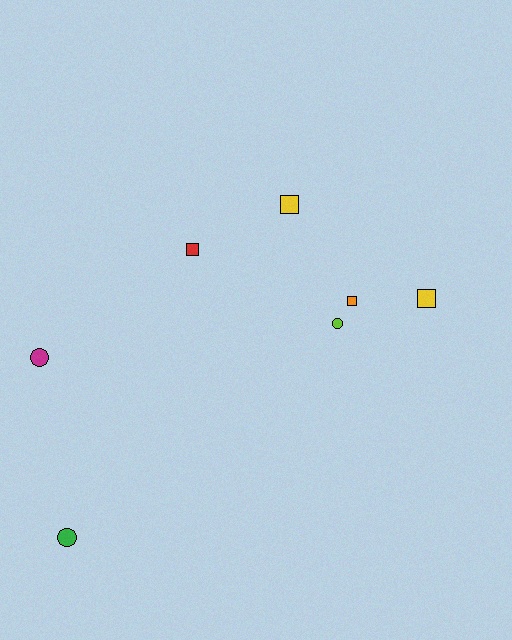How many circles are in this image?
There are 3 circles.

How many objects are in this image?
There are 7 objects.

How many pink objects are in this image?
There are no pink objects.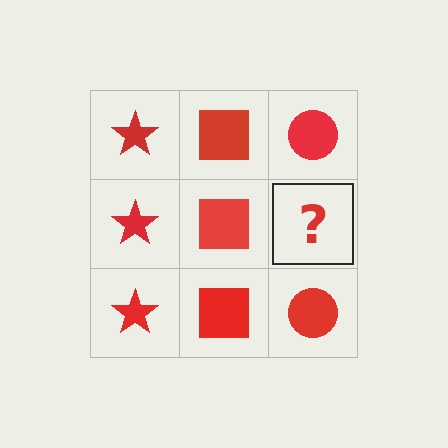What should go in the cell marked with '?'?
The missing cell should contain a red circle.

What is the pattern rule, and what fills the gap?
The rule is that each column has a consistent shape. The gap should be filled with a red circle.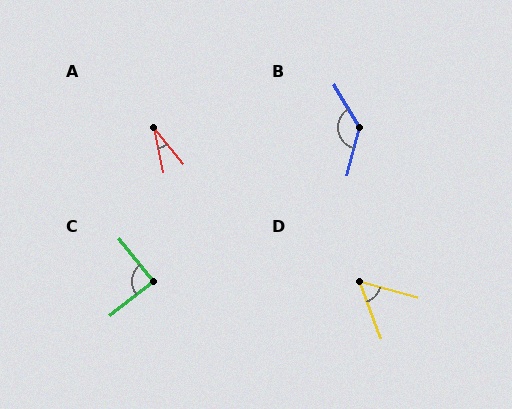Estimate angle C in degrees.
Approximately 89 degrees.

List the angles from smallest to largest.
A (27°), D (54°), C (89°), B (135°).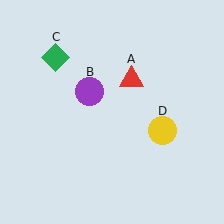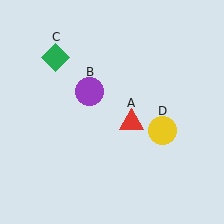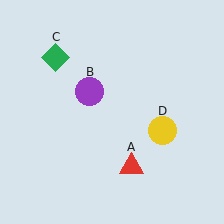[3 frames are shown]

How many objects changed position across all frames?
1 object changed position: red triangle (object A).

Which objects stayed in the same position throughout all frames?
Purple circle (object B) and green diamond (object C) and yellow circle (object D) remained stationary.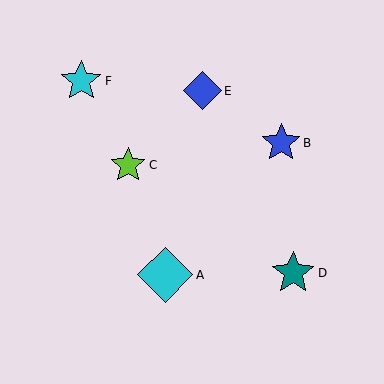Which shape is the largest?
The cyan diamond (labeled A) is the largest.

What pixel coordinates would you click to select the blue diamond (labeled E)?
Click at (202, 91) to select the blue diamond E.